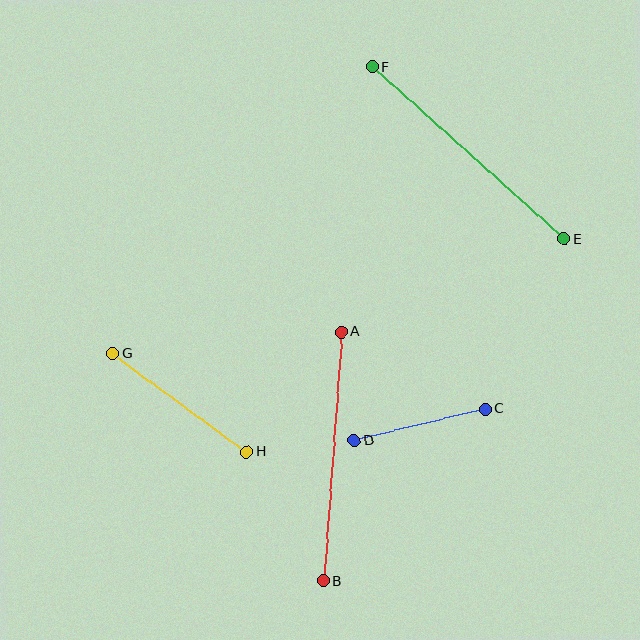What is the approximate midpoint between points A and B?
The midpoint is at approximately (332, 456) pixels.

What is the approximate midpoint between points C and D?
The midpoint is at approximately (420, 425) pixels.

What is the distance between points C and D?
The distance is approximately 135 pixels.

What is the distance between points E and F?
The distance is approximately 258 pixels.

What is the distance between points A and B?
The distance is approximately 250 pixels.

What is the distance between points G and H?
The distance is approximately 166 pixels.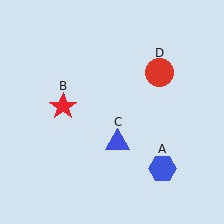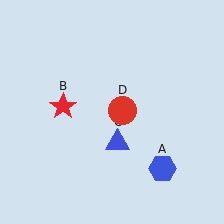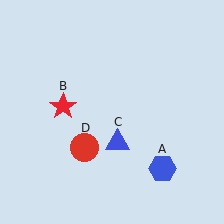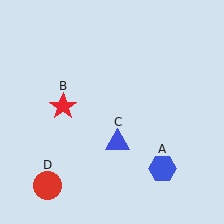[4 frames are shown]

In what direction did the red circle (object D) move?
The red circle (object D) moved down and to the left.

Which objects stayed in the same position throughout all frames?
Blue hexagon (object A) and red star (object B) and blue triangle (object C) remained stationary.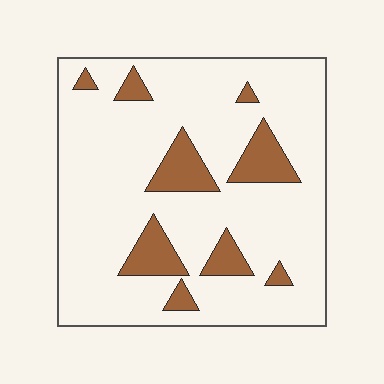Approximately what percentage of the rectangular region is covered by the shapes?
Approximately 15%.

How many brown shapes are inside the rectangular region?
9.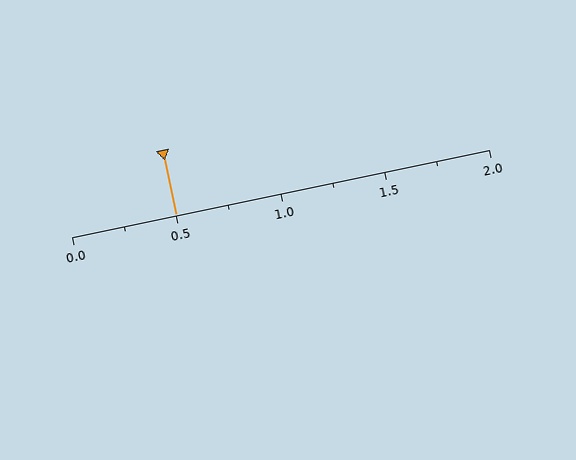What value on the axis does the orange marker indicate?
The marker indicates approximately 0.5.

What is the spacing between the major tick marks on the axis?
The major ticks are spaced 0.5 apart.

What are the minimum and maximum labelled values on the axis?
The axis runs from 0.0 to 2.0.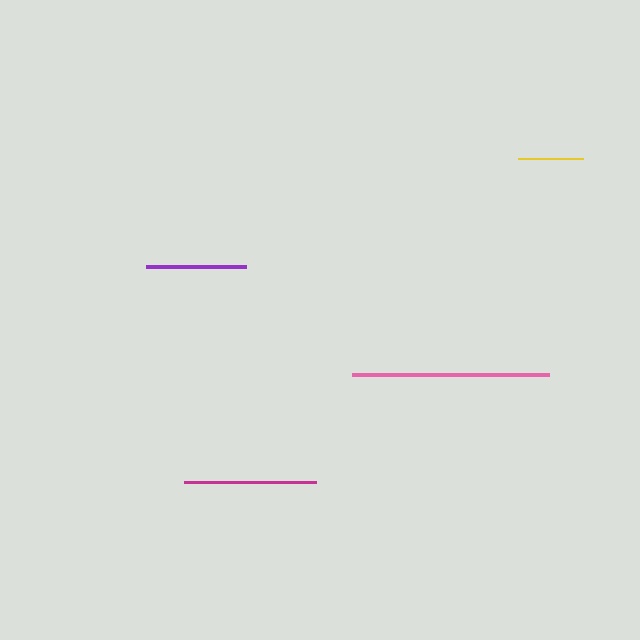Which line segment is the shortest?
The yellow line is the shortest at approximately 65 pixels.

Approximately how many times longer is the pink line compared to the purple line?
The pink line is approximately 2.0 times the length of the purple line.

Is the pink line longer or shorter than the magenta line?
The pink line is longer than the magenta line.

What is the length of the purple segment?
The purple segment is approximately 100 pixels long.